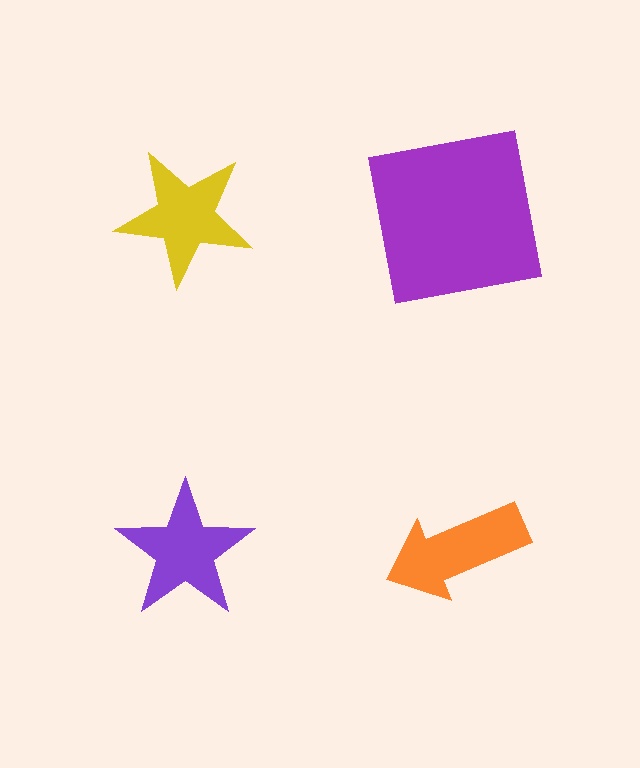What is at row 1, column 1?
A yellow star.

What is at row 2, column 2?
An orange arrow.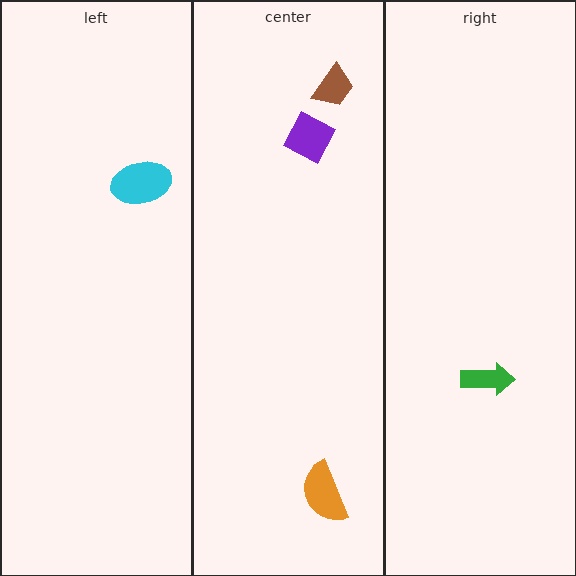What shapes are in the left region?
The cyan ellipse.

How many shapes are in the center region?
3.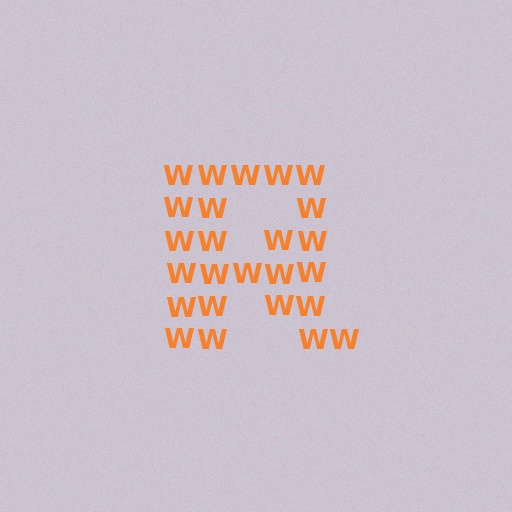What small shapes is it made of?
It is made of small letter W's.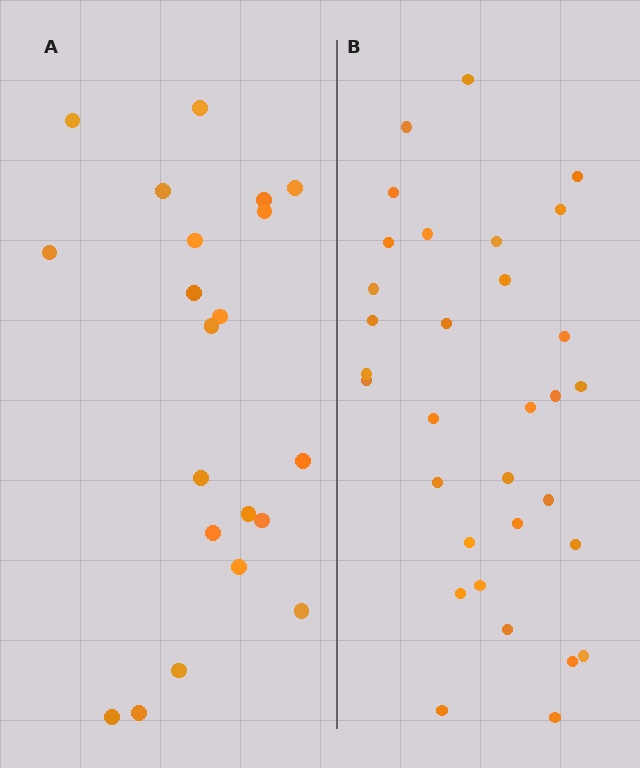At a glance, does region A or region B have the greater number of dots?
Region B (the right region) has more dots.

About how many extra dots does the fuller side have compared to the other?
Region B has roughly 12 or so more dots than region A.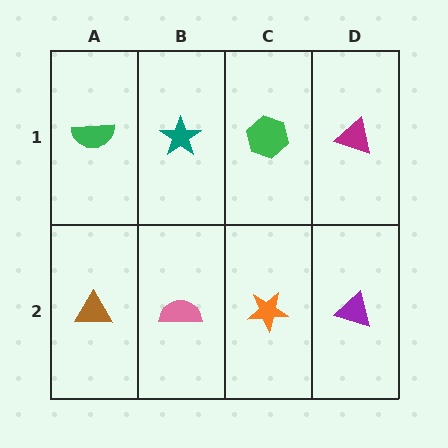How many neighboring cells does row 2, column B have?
3.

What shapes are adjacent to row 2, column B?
A teal star (row 1, column B), a brown triangle (row 2, column A), an orange star (row 2, column C).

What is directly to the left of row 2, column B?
A brown triangle.